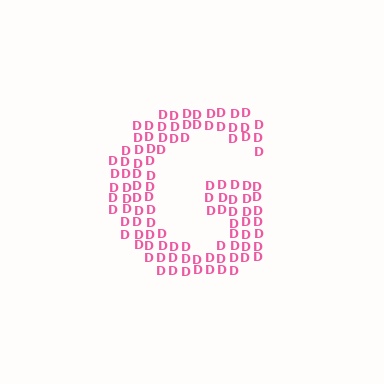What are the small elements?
The small elements are letter D's.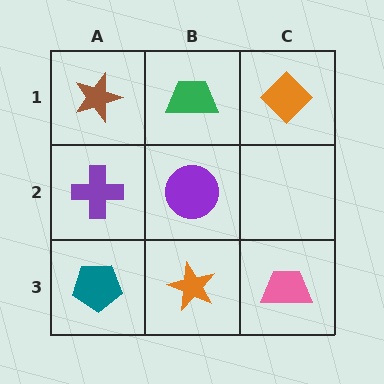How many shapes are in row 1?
3 shapes.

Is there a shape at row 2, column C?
No, that cell is empty.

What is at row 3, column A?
A teal pentagon.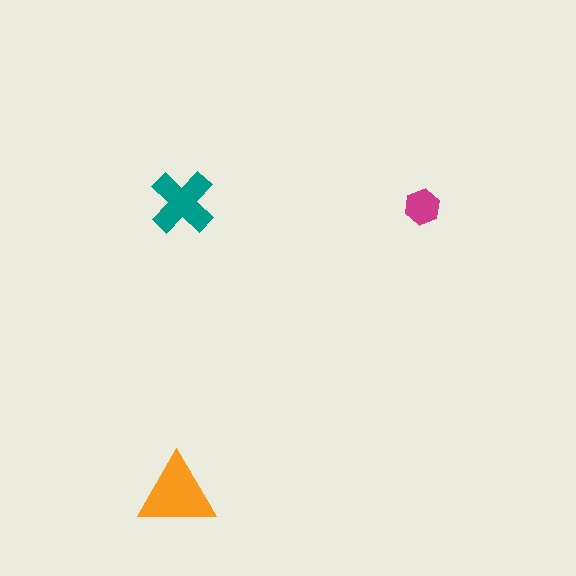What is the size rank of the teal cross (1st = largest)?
2nd.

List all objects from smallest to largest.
The magenta hexagon, the teal cross, the orange triangle.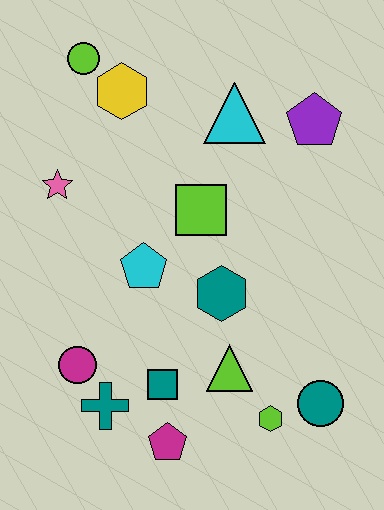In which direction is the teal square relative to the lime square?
The teal square is below the lime square.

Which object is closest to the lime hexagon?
The teal circle is closest to the lime hexagon.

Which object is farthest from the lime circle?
The teal circle is farthest from the lime circle.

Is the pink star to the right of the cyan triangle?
No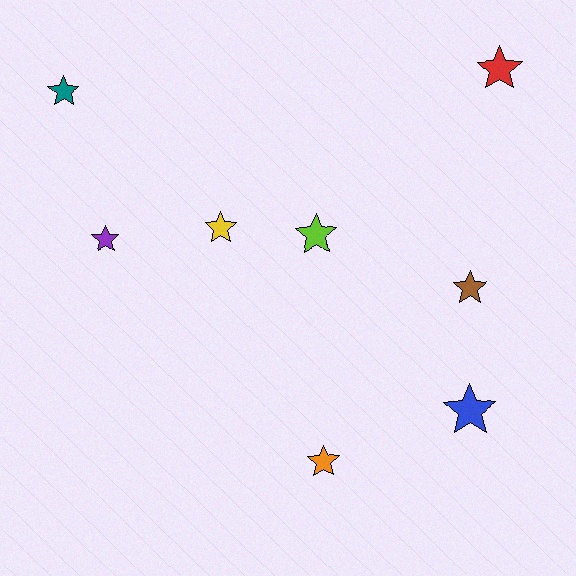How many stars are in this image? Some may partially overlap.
There are 8 stars.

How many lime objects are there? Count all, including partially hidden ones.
There is 1 lime object.